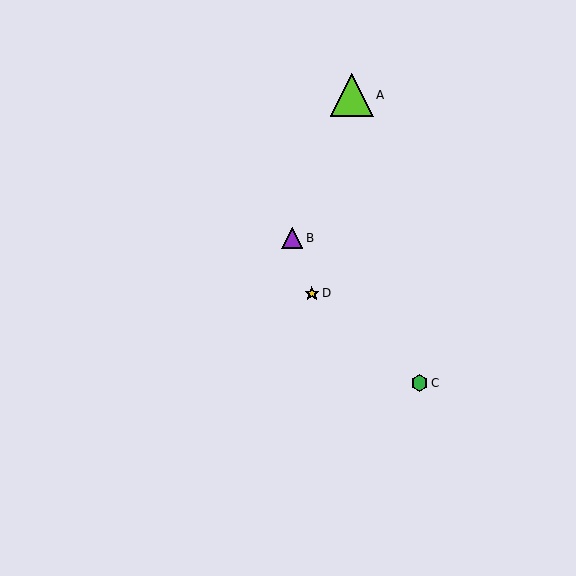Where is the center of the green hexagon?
The center of the green hexagon is at (420, 383).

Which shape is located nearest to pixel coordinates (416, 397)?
The green hexagon (labeled C) at (420, 383) is nearest to that location.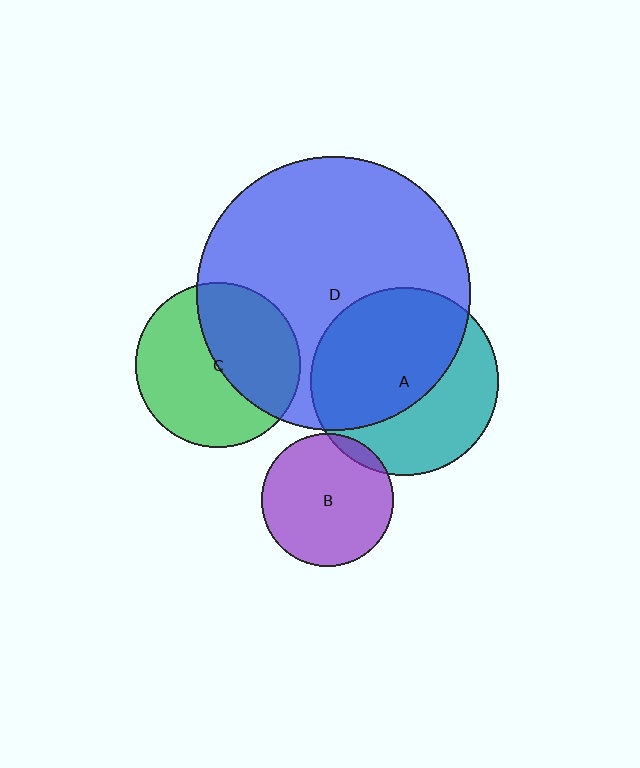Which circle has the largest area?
Circle D (blue).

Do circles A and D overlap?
Yes.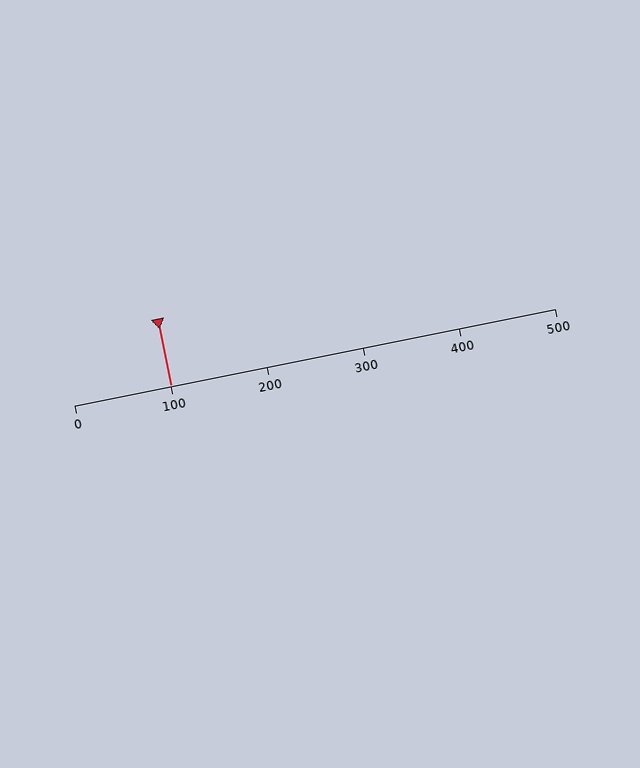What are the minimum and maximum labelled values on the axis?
The axis runs from 0 to 500.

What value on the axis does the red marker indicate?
The marker indicates approximately 100.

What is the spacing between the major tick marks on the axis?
The major ticks are spaced 100 apart.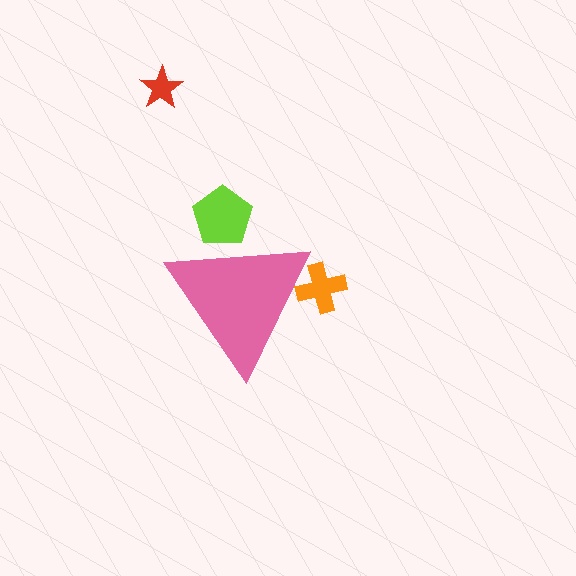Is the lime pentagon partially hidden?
Yes, the lime pentagon is partially hidden behind the pink triangle.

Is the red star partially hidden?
No, the red star is fully visible.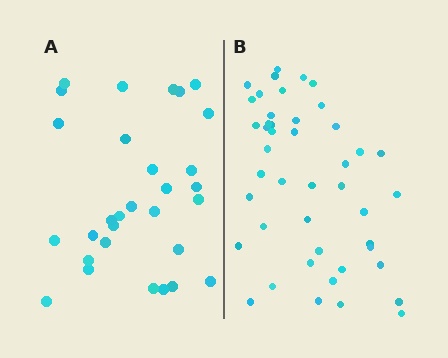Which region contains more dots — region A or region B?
Region B (the right region) has more dots.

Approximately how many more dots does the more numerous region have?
Region B has approximately 15 more dots than region A.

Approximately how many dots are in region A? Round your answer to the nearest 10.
About 30 dots.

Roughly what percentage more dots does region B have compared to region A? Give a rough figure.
About 50% more.